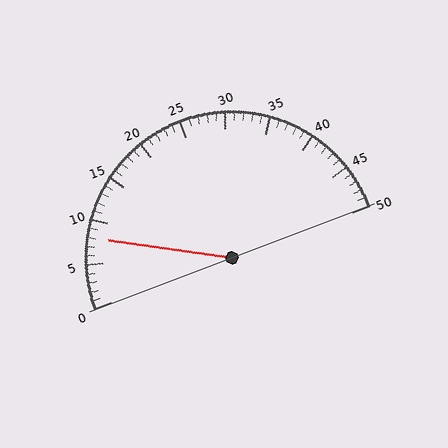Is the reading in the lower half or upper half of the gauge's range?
The reading is in the lower half of the range (0 to 50).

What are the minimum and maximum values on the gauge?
The gauge ranges from 0 to 50.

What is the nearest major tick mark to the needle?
The nearest major tick mark is 10.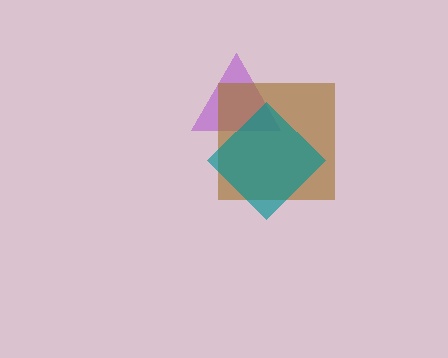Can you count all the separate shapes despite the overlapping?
Yes, there are 3 separate shapes.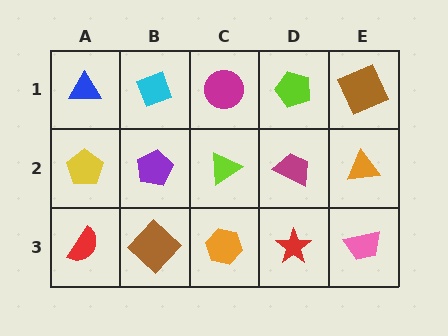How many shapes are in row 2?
5 shapes.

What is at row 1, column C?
A magenta circle.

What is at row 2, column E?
An orange triangle.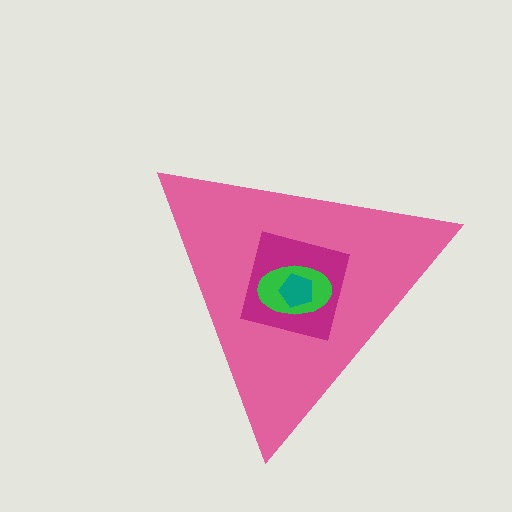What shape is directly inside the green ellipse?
The teal pentagon.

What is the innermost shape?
The teal pentagon.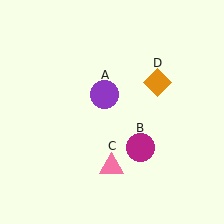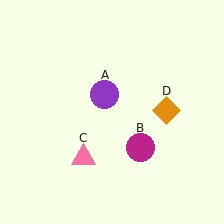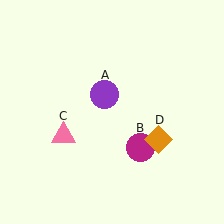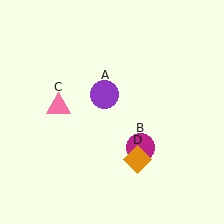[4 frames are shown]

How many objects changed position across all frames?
2 objects changed position: pink triangle (object C), orange diamond (object D).